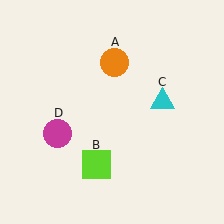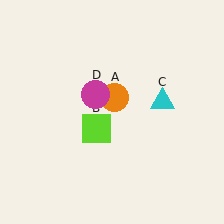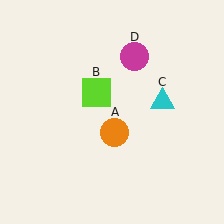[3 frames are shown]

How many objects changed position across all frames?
3 objects changed position: orange circle (object A), lime square (object B), magenta circle (object D).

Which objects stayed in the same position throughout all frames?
Cyan triangle (object C) remained stationary.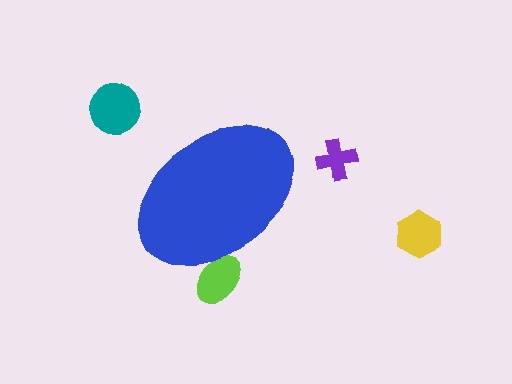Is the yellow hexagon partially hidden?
No, the yellow hexagon is fully visible.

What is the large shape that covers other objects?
A blue ellipse.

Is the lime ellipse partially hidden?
Yes, the lime ellipse is partially hidden behind the blue ellipse.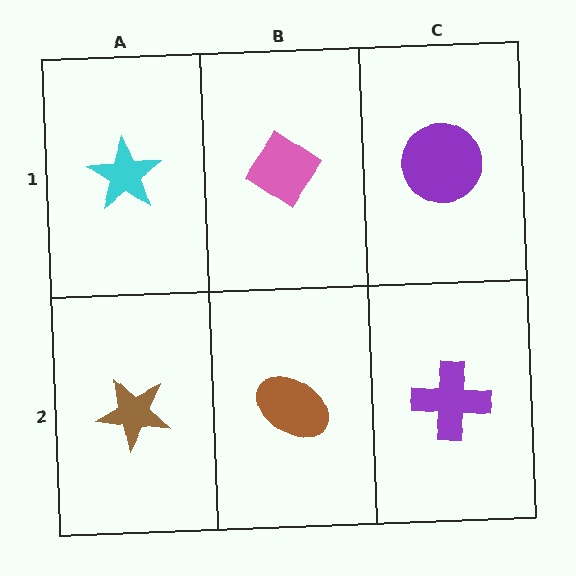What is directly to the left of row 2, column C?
A brown ellipse.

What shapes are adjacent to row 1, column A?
A brown star (row 2, column A), a pink diamond (row 1, column B).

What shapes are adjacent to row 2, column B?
A pink diamond (row 1, column B), a brown star (row 2, column A), a purple cross (row 2, column C).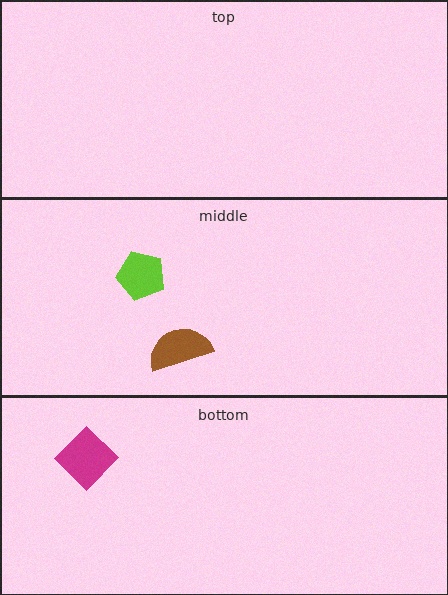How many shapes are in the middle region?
2.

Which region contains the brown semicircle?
The middle region.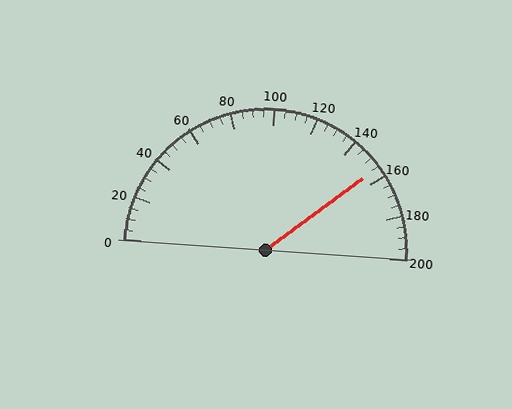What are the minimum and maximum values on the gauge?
The gauge ranges from 0 to 200.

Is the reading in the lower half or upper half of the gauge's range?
The reading is in the upper half of the range (0 to 200).